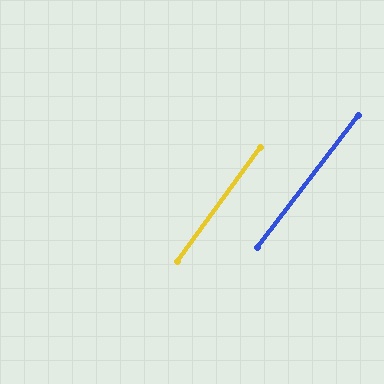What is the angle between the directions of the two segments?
Approximately 1 degree.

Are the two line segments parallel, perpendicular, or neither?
Parallel — their directions differ by only 1.3°.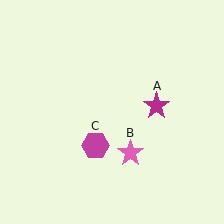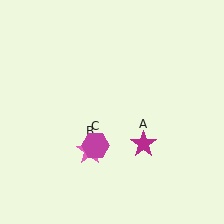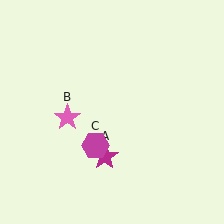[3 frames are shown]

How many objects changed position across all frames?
2 objects changed position: magenta star (object A), pink star (object B).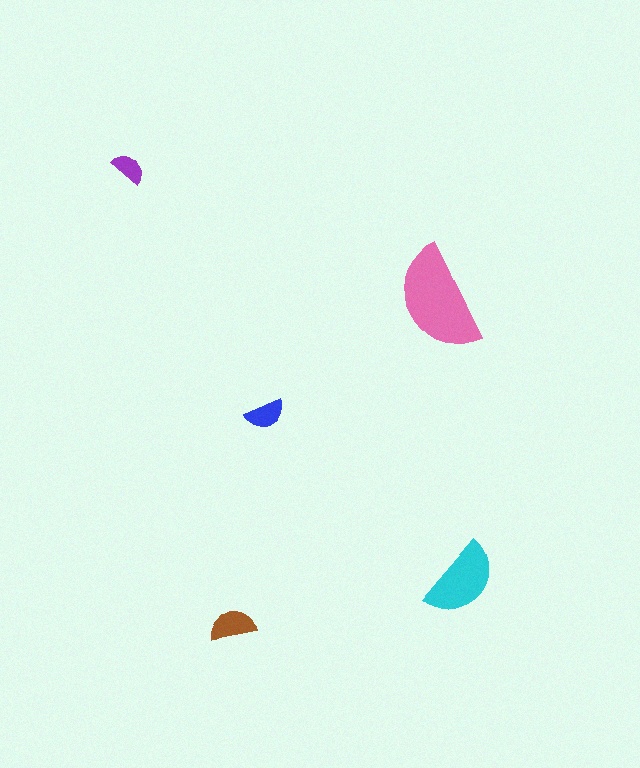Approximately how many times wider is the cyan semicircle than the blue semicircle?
About 2 times wider.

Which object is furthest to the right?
The cyan semicircle is rightmost.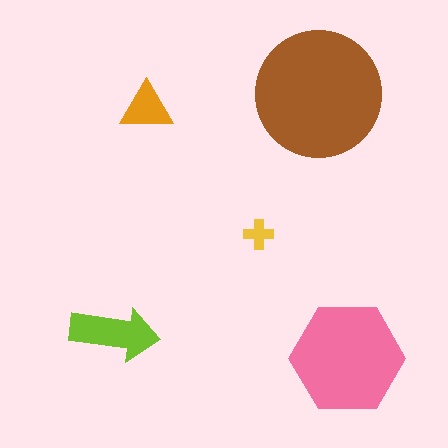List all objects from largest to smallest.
The brown circle, the pink hexagon, the lime arrow, the orange triangle, the yellow cross.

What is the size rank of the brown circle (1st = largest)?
1st.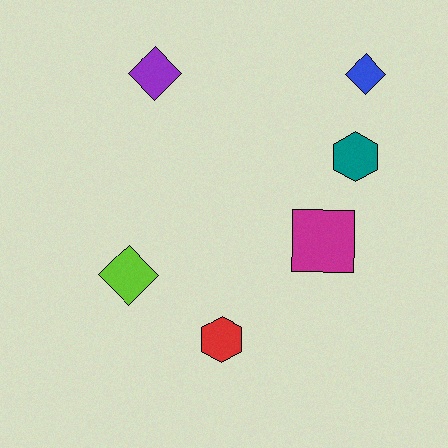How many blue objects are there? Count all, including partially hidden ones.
There is 1 blue object.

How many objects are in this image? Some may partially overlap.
There are 6 objects.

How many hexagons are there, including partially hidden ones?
There are 2 hexagons.